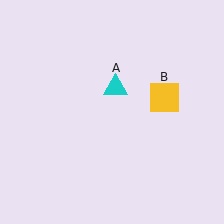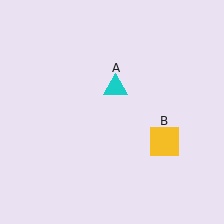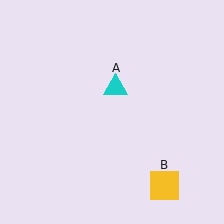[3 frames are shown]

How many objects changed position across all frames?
1 object changed position: yellow square (object B).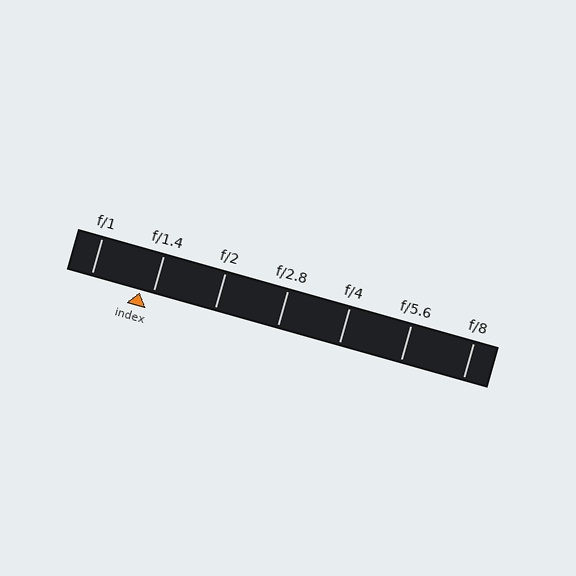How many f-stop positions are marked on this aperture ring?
There are 7 f-stop positions marked.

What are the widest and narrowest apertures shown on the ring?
The widest aperture shown is f/1 and the narrowest is f/8.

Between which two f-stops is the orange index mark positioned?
The index mark is between f/1 and f/1.4.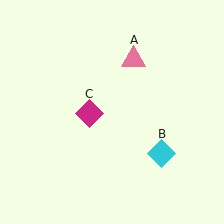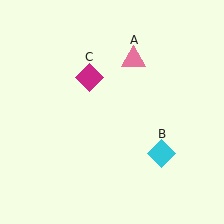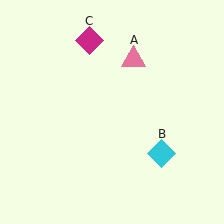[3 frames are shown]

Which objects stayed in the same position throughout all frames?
Pink triangle (object A) and cyan diamond (object B) remained stationary.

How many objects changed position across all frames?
1 object changed position: magenta diamond (object C).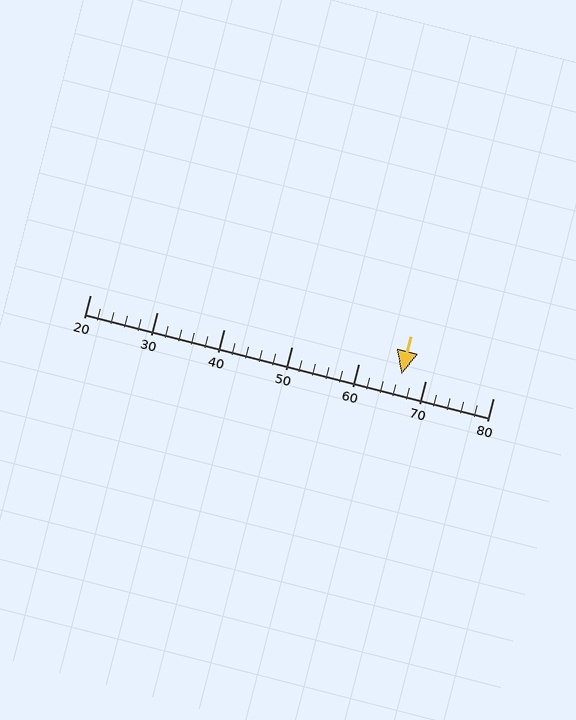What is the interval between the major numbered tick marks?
The major tick marks are spaced 10 units apart.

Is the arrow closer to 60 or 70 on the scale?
The arrow is closer to 70.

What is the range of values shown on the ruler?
The ruler shows values from 20 to 80.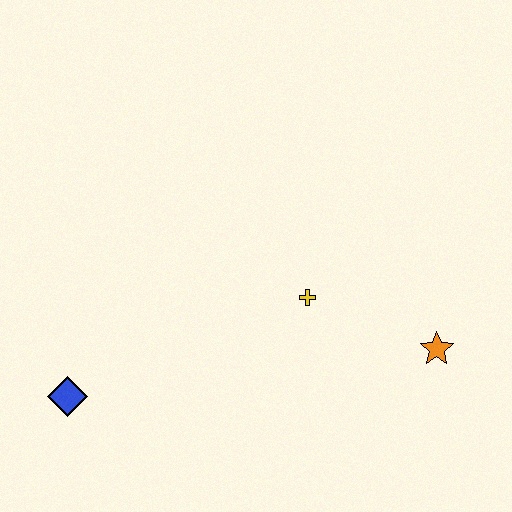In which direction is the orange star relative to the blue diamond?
The orange star is to the right of the blue diamond.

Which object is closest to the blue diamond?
The yellow cross is closest to the blue diamond.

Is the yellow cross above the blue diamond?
Yes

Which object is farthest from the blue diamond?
The orange star is farthest from the blue diamond.